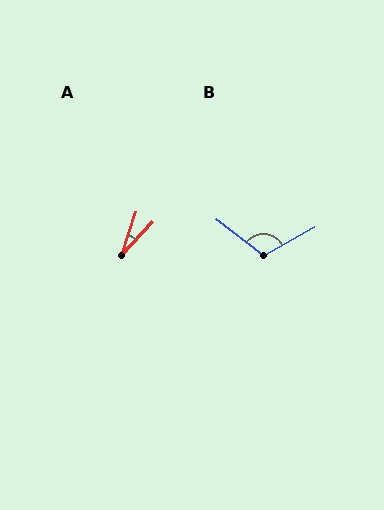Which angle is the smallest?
A, at approximately 24 degrees.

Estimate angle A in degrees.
Approximately 24 degrees.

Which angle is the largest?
B, at approximately 113 degrees.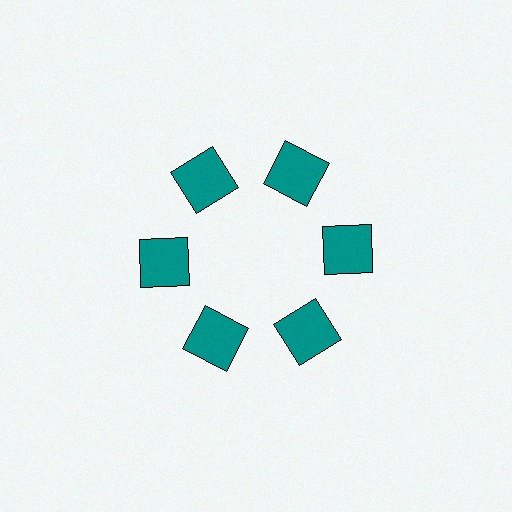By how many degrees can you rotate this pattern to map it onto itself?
The pattern maps onto itself every 60 degrees of rotation.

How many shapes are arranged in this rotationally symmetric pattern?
There are 6 shapes, arranged in 6 groups of 1.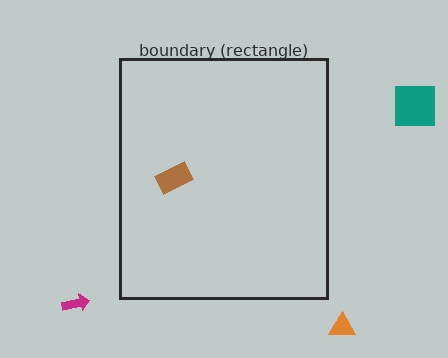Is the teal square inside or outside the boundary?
Outside.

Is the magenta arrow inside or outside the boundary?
Outside.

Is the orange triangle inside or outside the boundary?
Outside.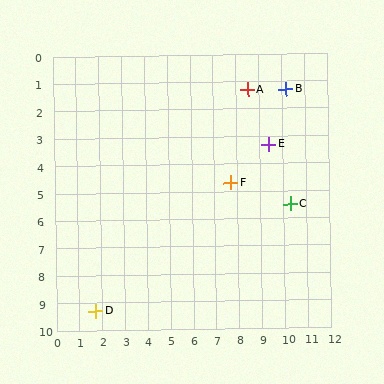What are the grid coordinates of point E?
Point E is at approximately (9.4, 3.3).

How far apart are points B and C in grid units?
Points B and C are about 4.2 grid units apart.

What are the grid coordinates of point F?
Point F is at approximately (7.7, 4.7).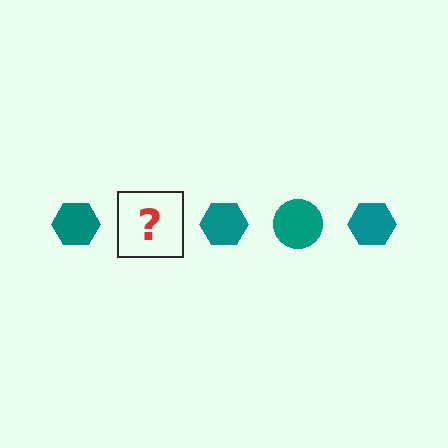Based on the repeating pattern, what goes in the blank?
The blank should be a teal circle.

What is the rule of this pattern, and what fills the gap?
The rule is that the pattern cycles through hexagon, circle shapes in teal. The gap should be filled with a teal circle.